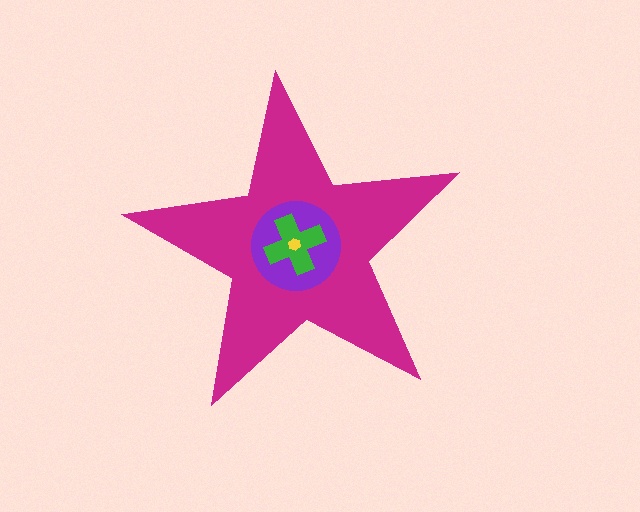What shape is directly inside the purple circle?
The green cross.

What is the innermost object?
The yellow hexagon.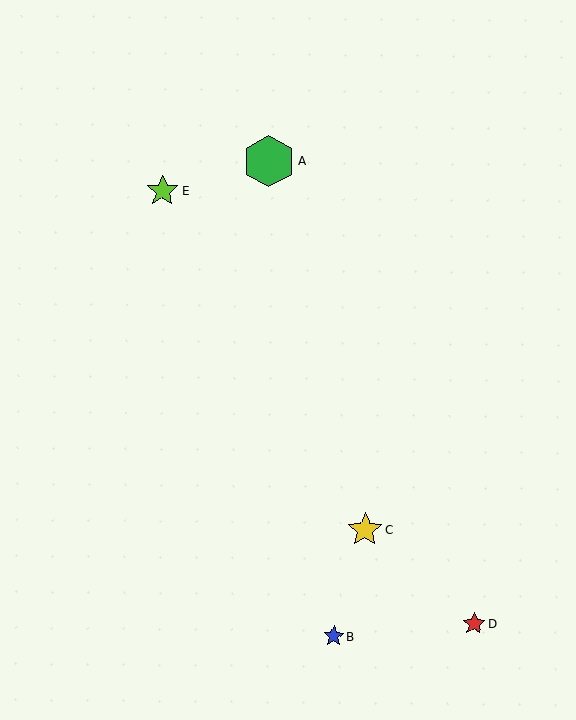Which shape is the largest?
The green hexagon (labeled A) is the largest.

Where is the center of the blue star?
The center of the blue star is at (334, 636).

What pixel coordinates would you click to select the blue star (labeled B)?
Click at (334, 636) to select the blue star B.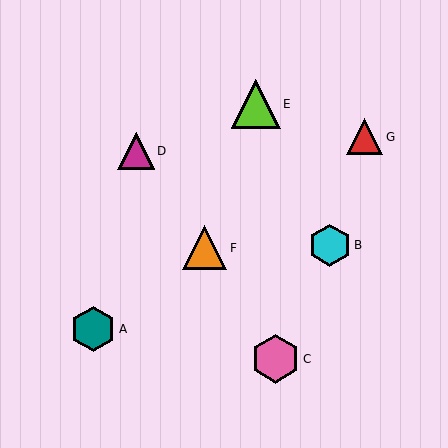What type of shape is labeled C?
Shape C is a pink hexagon.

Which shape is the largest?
The pink hexagon (labeled C) is the largest.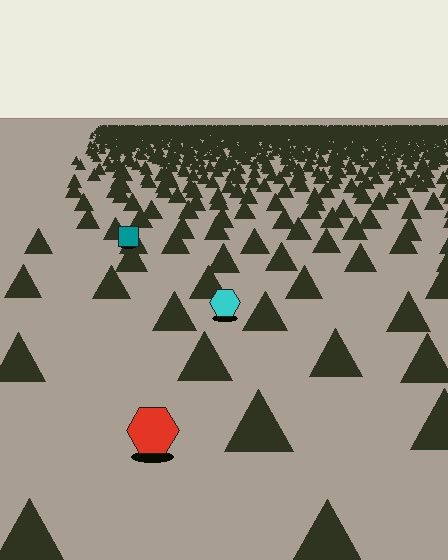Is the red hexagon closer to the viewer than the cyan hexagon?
Yes. The red hexagon is closer — you can tell from the texture gradient: the ground texture is coarser near it.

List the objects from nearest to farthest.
From nearest to farthest: the red hexagon, the cyan hexagon, the teal square.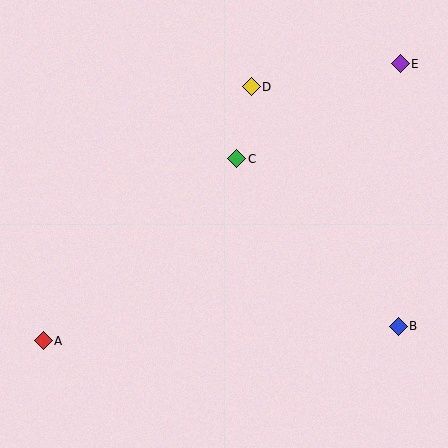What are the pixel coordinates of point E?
Point E is at (400, 64).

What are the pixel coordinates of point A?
Point A is at (43, 341).